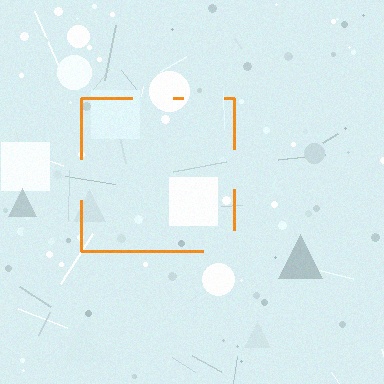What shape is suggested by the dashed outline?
The dashed outline suggests a square.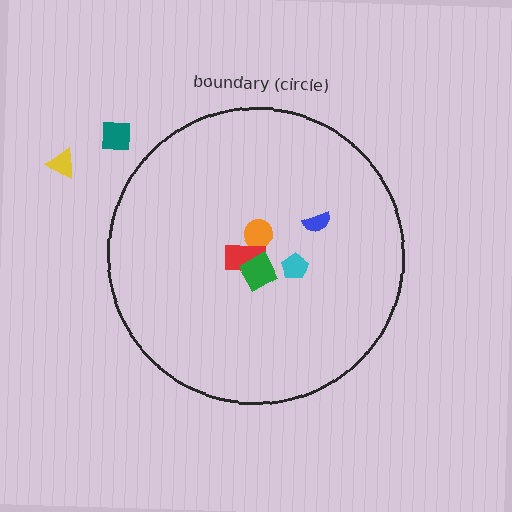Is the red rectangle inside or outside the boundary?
Inside.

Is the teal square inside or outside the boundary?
Outside.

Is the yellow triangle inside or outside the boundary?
Outside.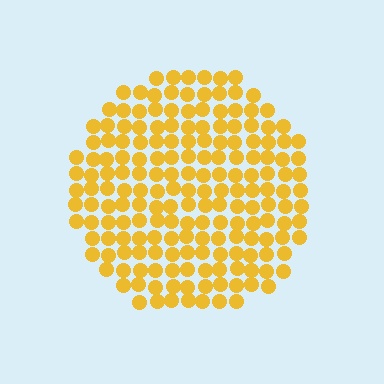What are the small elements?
The small elements are circles.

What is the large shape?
The large shape is a circle.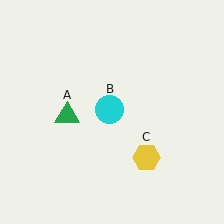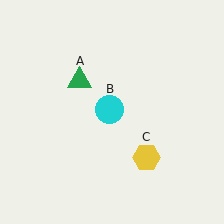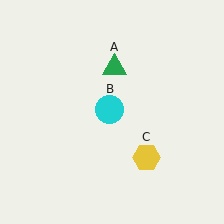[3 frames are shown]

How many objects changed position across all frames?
1 object changed position: green triangle (object A).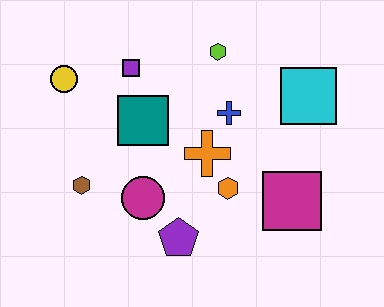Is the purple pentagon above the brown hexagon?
No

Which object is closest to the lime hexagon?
The blue cross is closest to the lime hexagon.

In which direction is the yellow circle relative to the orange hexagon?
The yellow circle is to the left of the orange hexagon.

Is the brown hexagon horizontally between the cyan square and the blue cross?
No